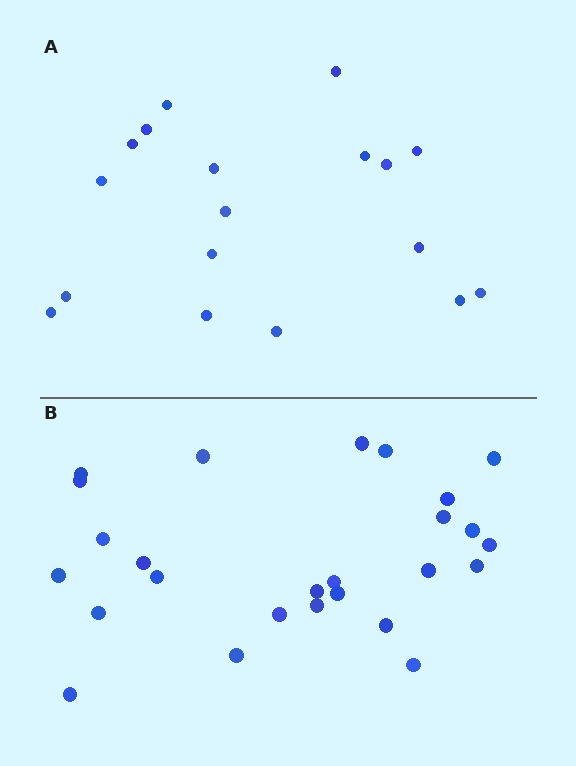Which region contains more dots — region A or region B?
Region B (the bottom region) has more dots.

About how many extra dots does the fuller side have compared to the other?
Region B has roughly 8 or so more dots than region A.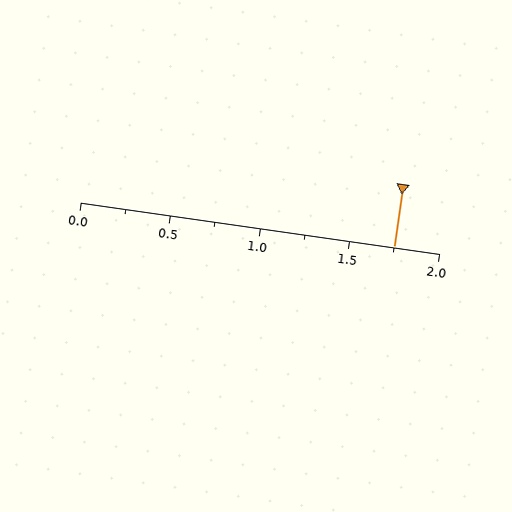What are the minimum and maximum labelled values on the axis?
The axis runs from 0.0 to 2.0.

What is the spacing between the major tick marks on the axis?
The major ticks are spaced 0.5 apart.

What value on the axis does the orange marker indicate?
The marker indicates approximately 1.75.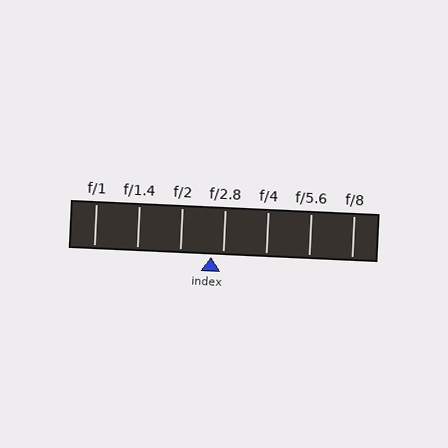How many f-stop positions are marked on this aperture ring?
There are 7 f-stop positions marked.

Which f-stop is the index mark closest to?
The index mark is closest to f/2.8.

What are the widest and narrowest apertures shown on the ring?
The widest aperture shown is f/1 and the narrowest is f/8.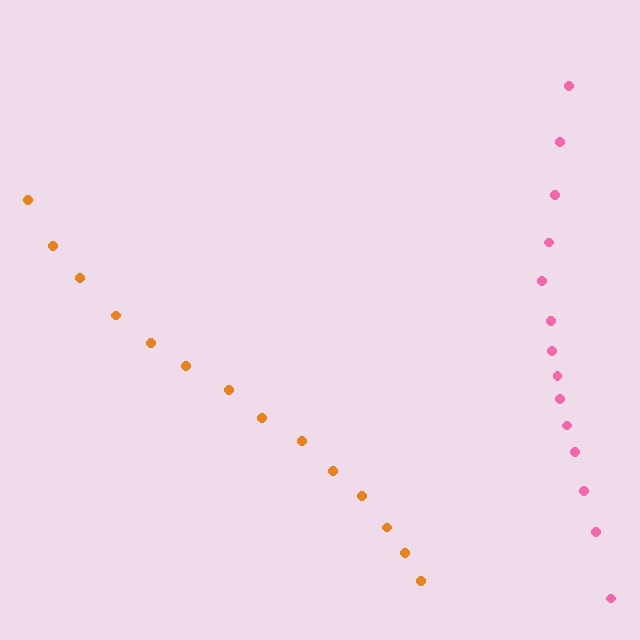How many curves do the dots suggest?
There are 2 distinct paths.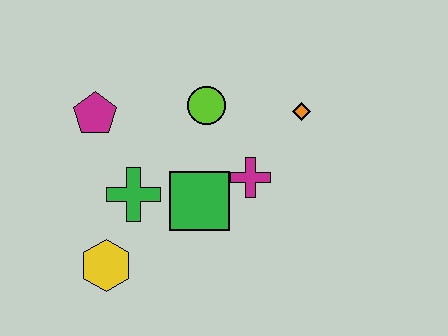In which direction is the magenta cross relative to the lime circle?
The magenta cross is below the lime circle.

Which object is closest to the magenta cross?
The green square is closest to the magenta cross.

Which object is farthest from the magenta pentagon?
The orange diamond is farthest from the magenta pentagon.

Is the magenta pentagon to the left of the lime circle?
Yes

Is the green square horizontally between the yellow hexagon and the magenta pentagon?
No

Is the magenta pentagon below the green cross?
No